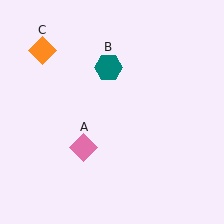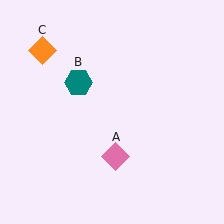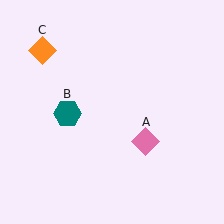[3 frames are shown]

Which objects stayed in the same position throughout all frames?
Orange diamond (object C) remained stationary.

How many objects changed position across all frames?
2 objects changed position: pink diamond (object A), teal hexagon (object B).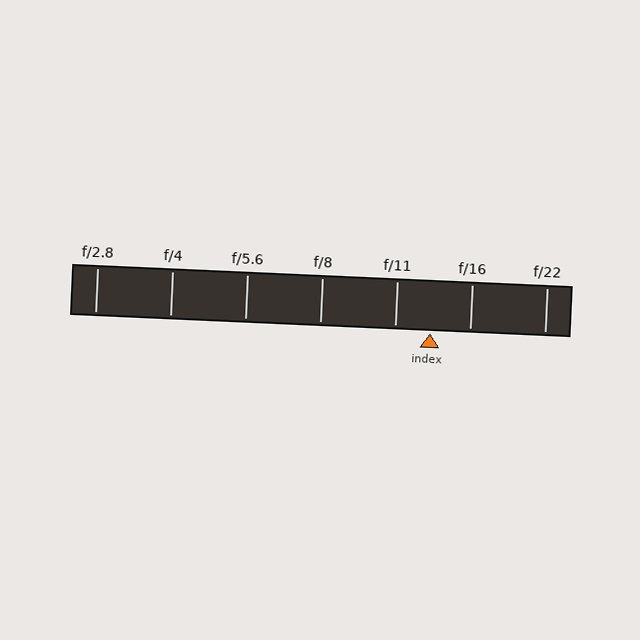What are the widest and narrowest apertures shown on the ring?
The widest aperture shown is f/2.8 and the narrowest is f/22.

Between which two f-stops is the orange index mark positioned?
The index mark is between f/11 and f/16.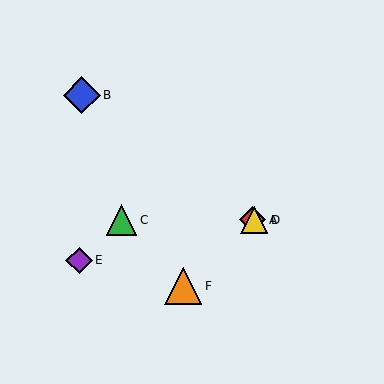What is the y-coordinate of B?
Object B is at y≈95.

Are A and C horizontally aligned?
Yes, both are at y≈220.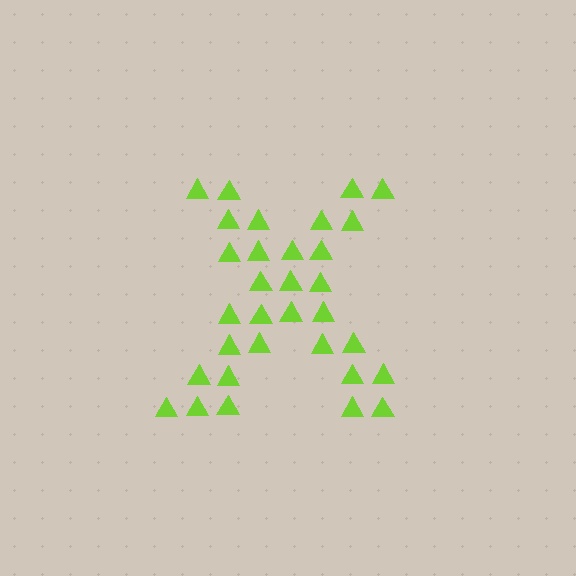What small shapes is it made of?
It is made of small triangles.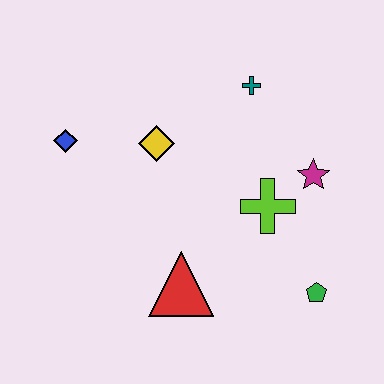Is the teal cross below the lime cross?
No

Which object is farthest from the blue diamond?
The green pentagon is farthest from the blue diamond.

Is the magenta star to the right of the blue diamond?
Yes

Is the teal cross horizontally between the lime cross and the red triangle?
Yes